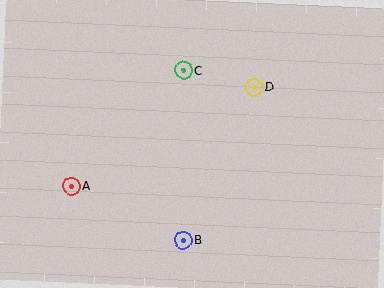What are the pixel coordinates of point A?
Point A is at (71, 186).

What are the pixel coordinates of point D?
Point D is at (254, 87).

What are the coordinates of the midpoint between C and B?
The midpoint between C and B is at (183, 155).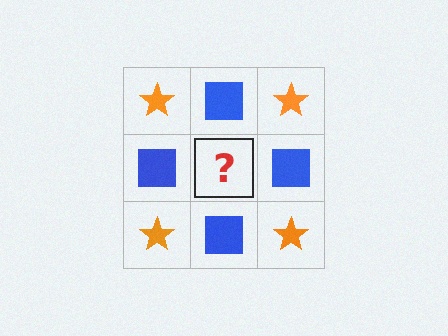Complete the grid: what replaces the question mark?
The question mark should be replaced with an orange star.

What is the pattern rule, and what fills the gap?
The rule is that it alternates orange star and blue square in a checkerboard pattern. The gap should be filled with an orange star.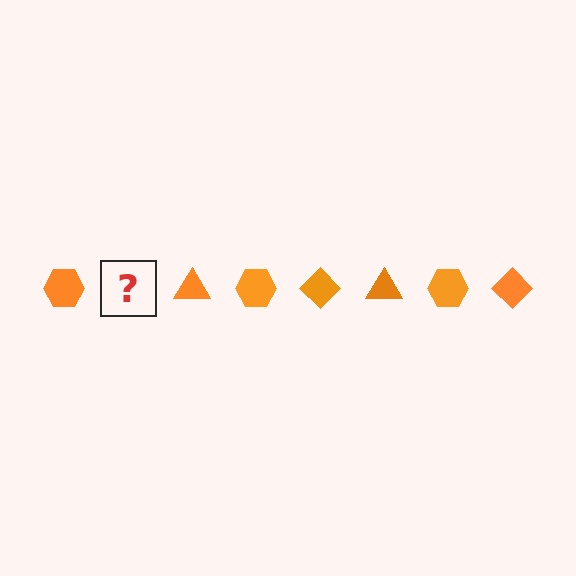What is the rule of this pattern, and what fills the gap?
The rule is that the pattern cycles through hexagon, diamond, triangle shapes in orange. The gap should be filled with an orange diamond.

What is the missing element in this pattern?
The missing element is an orange diamond.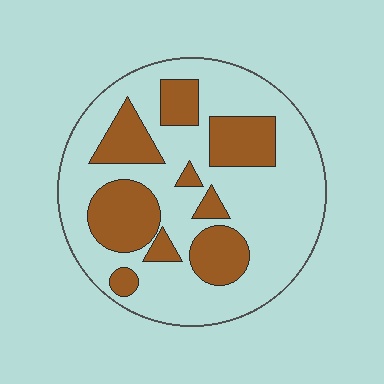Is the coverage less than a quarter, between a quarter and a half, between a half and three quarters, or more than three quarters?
Between a quarter and a half.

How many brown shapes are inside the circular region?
9.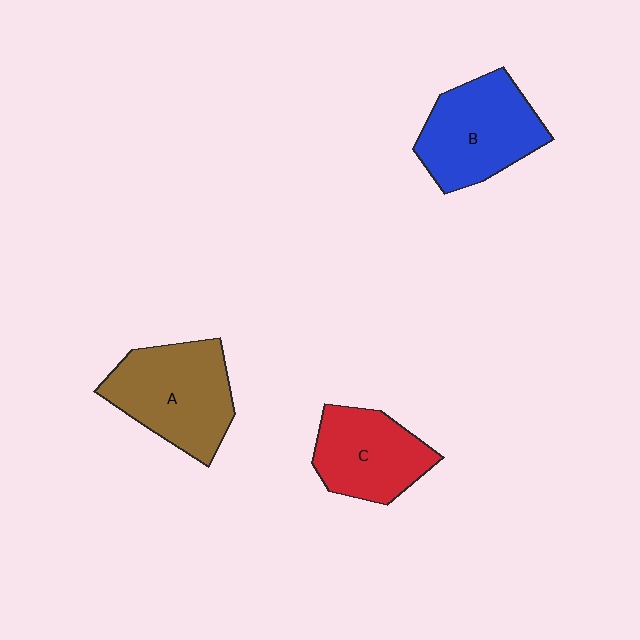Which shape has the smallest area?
Shape C (red).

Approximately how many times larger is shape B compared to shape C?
Approximately 1.2 times.